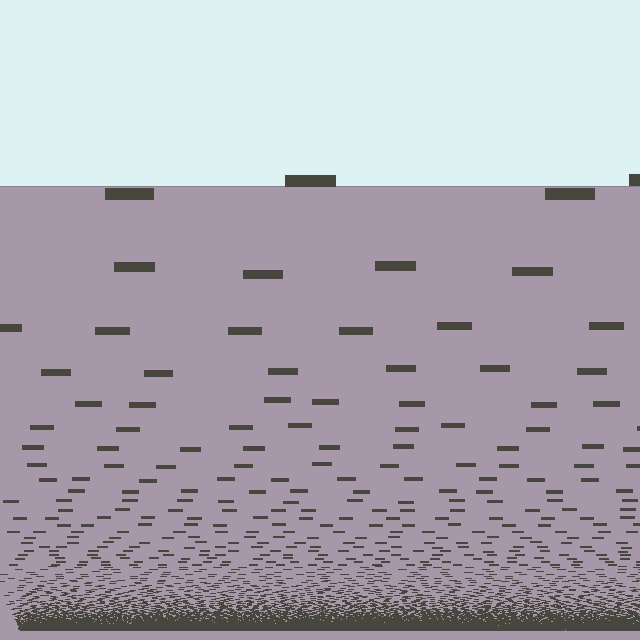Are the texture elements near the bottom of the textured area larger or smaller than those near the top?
Smaller. The gradient is inverted — elements near the bottom are smaller and denser.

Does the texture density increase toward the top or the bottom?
Density increases toward the bottom.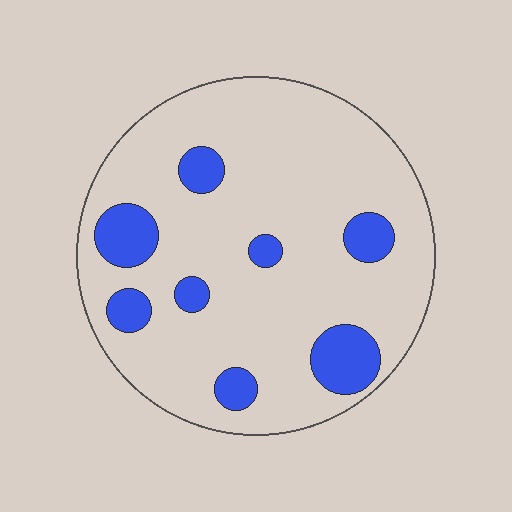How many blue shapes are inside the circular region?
8.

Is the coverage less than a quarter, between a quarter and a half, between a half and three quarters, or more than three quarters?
Less than a quarter.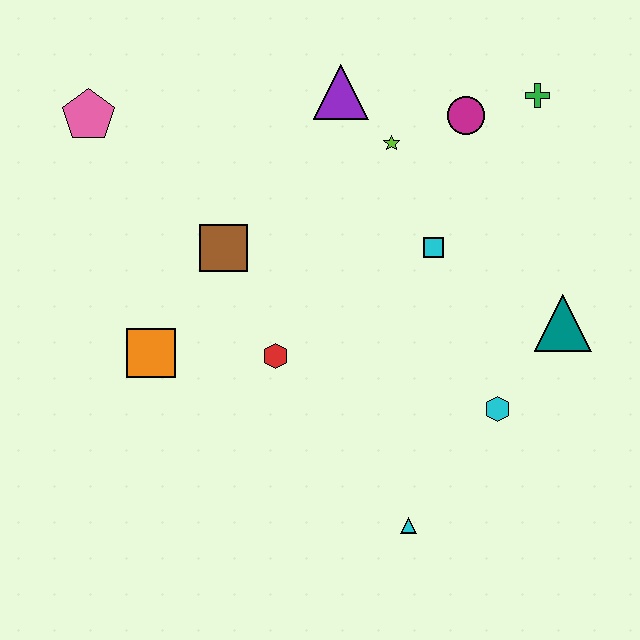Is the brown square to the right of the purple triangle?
No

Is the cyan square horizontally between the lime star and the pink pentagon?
No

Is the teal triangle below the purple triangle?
Yes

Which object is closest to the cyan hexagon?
The teal triangle is closest to the cyan hexagon.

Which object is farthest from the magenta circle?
The cyan triangle is farthest from the magenta circle.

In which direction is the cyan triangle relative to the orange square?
The cyan triangle is to the right of the orange square.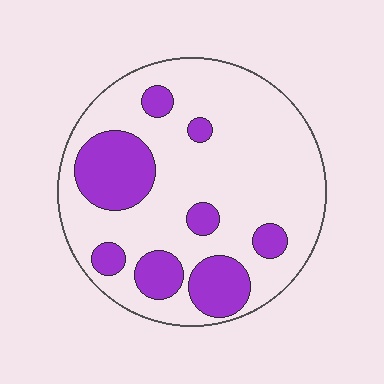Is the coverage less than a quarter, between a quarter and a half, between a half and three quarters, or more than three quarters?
Between a quarter and a half.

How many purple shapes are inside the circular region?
8.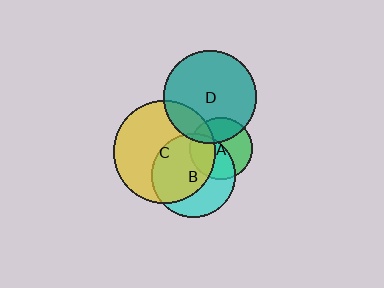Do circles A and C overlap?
Yes.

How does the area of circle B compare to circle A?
Approximately 1.8 times.